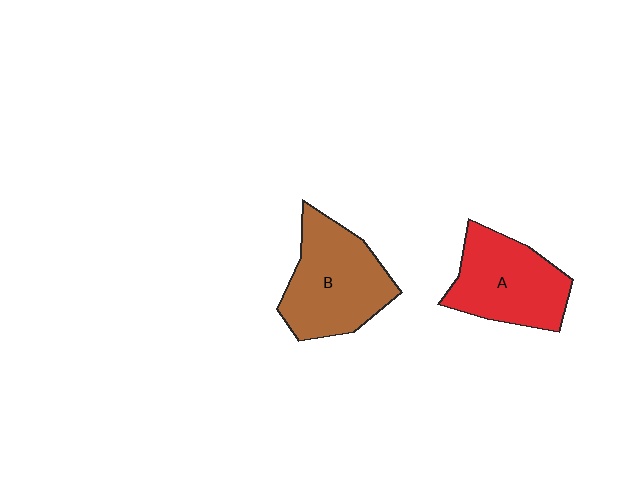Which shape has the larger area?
Shape B (brown).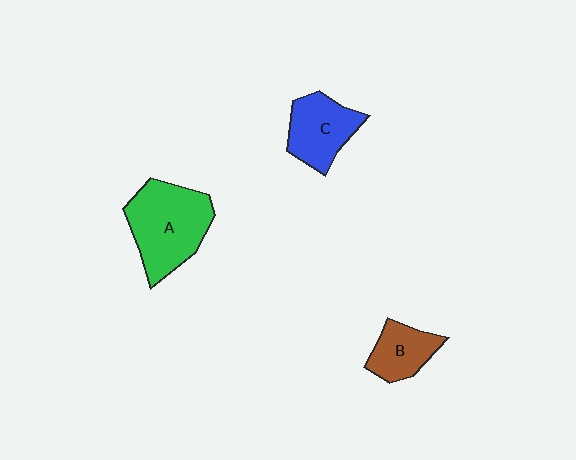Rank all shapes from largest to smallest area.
From largest to smallest: A (green), C (blue), B (brown).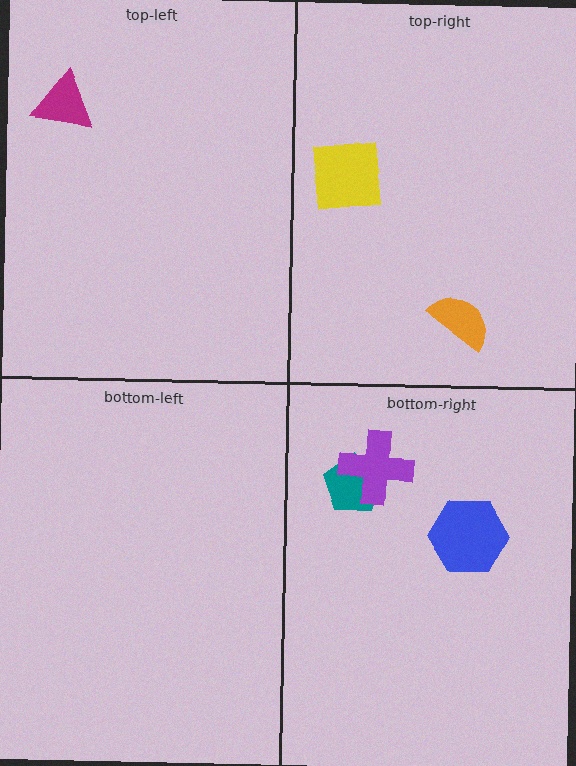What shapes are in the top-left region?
The magenta triangle.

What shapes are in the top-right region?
The orange semicircle, the yellow square.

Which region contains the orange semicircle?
The top-right region.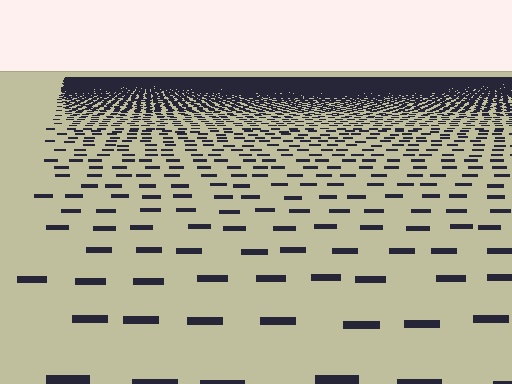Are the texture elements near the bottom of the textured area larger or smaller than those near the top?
Larger. Near the bottom, elements are closer to the viewer and appear at a bigger on-screen size.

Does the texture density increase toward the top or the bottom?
Density increases toward the top.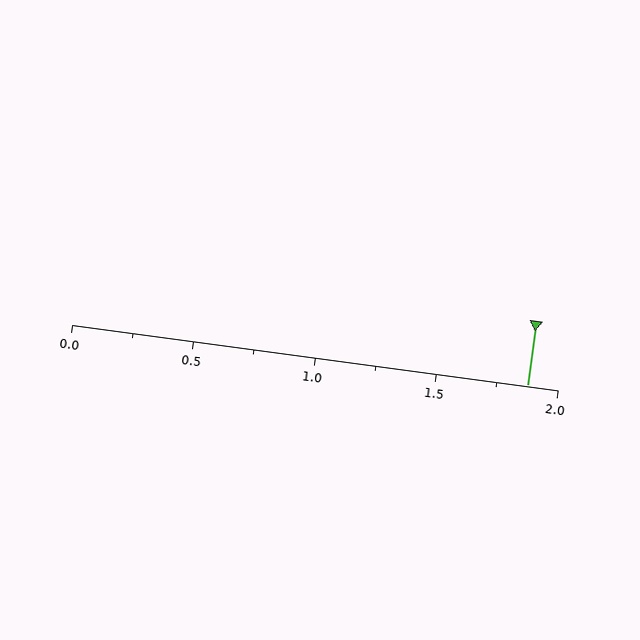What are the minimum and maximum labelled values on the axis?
The axis runs from 0.0 to 2.0.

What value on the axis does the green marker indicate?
The marker indicates approximately 1.88.